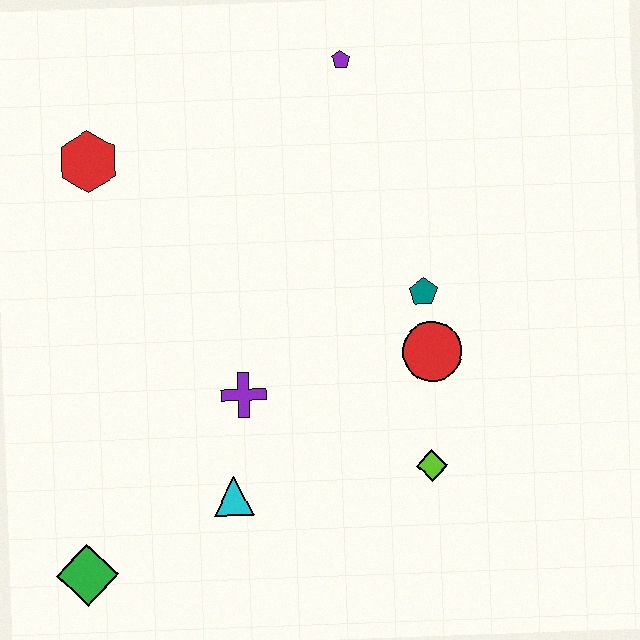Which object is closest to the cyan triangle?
The purple cross is closest to the cyan triangle.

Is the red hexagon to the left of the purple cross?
Yes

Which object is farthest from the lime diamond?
The red hexagon is farthest from the lime diamond.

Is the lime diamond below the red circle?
Yes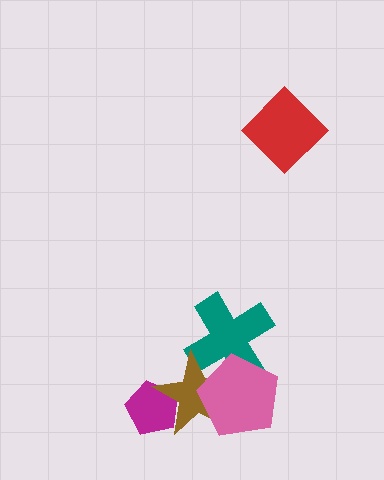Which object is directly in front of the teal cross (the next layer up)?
The brown star is directly in front of the teal cross.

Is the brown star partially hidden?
Yes, it is partially covered by another shape.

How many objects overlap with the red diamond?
0 objects overlap with the red diamond.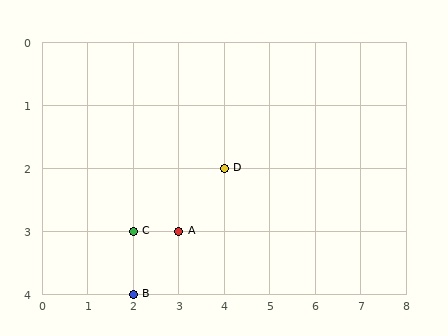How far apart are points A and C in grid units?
Points A and C are 1 column apart.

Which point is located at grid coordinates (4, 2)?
Point D is at (4, 2).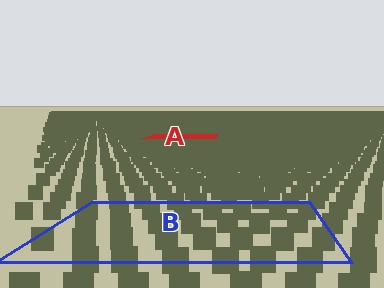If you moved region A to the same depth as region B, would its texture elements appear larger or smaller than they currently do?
They would appear larger. At a closer depth, the same texture elements are projected at a bigger on-screen size.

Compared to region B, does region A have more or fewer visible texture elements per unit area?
Region A has more texture elements per unit area — they are packed more densely because it is farther away.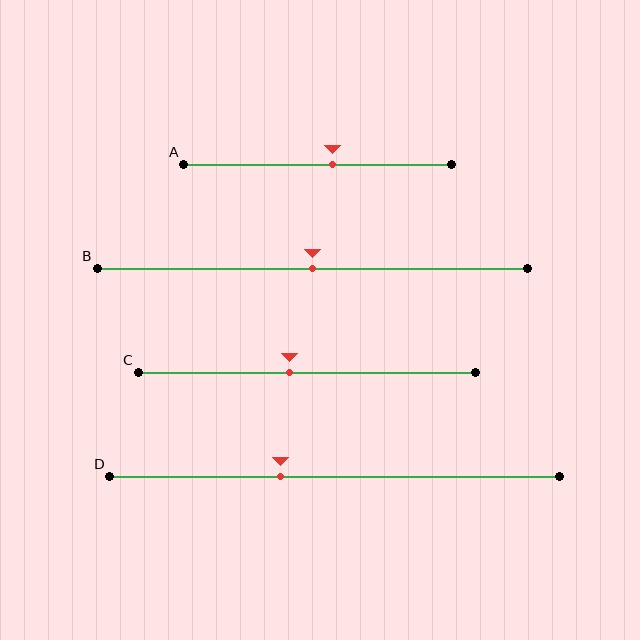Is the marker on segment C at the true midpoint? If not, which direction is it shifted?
No, the marker on segment C is shifted to the left by about 5% of the segment length.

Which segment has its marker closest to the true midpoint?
Segment B has its marker closest to the true midpoint.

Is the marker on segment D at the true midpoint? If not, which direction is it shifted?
No, the marker on segment D is shifted to the left by about 12% of the segment length.